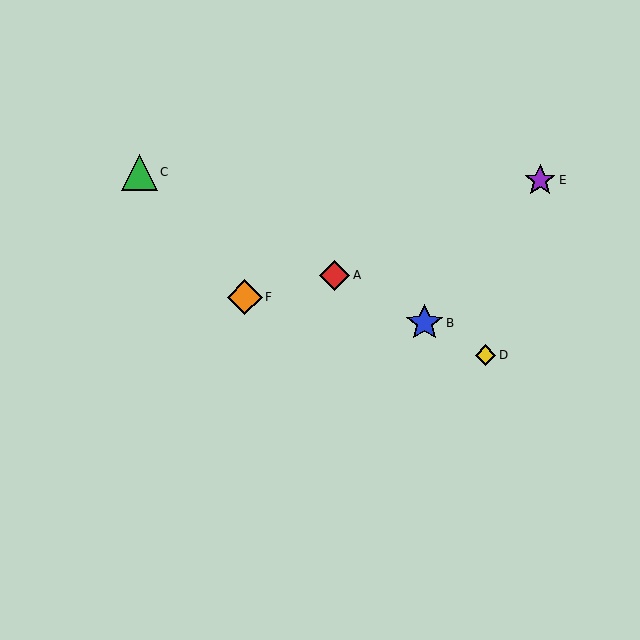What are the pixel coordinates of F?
Object F is at (245, 297).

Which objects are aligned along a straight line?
Objects A, B, C, D are aligned along a straight line.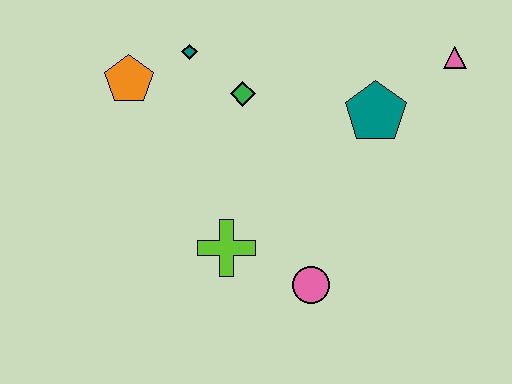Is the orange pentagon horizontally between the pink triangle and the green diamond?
No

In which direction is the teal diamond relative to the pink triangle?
The teal diamond is to the left of the pink triangle.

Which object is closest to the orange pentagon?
The teal diamond is closest to the orange pentagon.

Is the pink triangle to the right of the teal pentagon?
Yes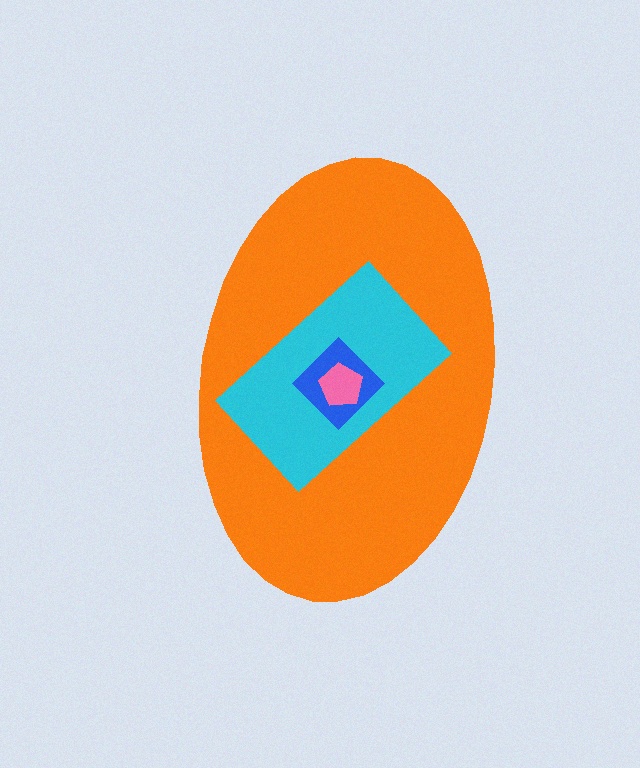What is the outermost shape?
The orange ellipse.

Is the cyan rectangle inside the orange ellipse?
Yes.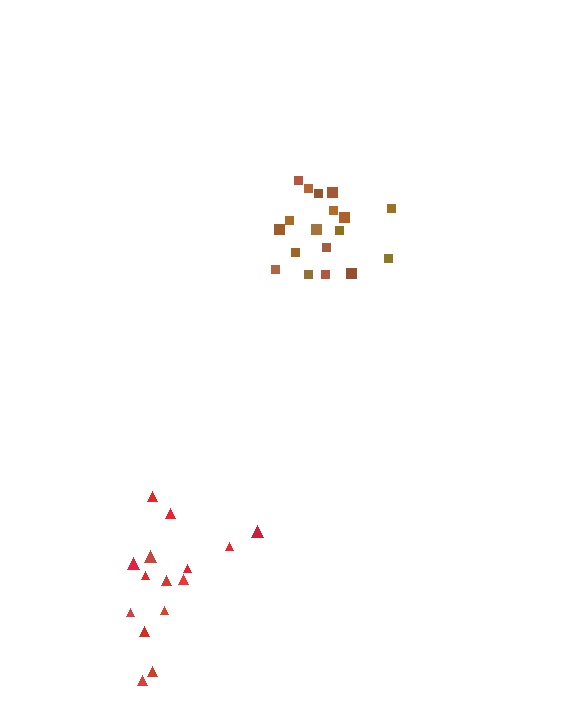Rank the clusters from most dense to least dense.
brown, red.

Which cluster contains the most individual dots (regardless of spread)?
Brown (18).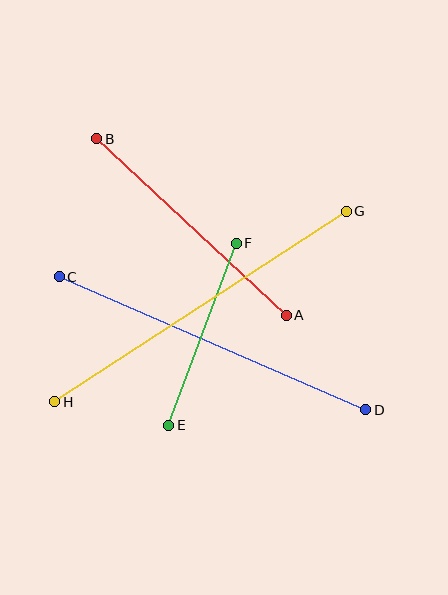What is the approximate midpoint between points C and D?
The midpoint is at approximately (212, 343) pixels.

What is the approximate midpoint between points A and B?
The midpoint is at approximately (191, 227) pixels.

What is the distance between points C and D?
The distance is approximately 334 pixels.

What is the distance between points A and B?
The distance is approximately 259 pixels.